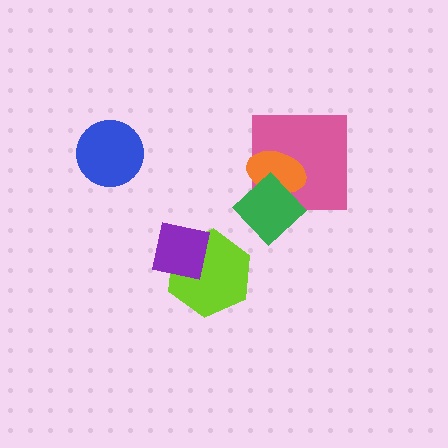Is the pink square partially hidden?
Yes, it is partially covered by another shape.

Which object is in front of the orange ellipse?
The green diamond is in front of the orange ellipse.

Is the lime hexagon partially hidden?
Yes, it is partially covered by another shape.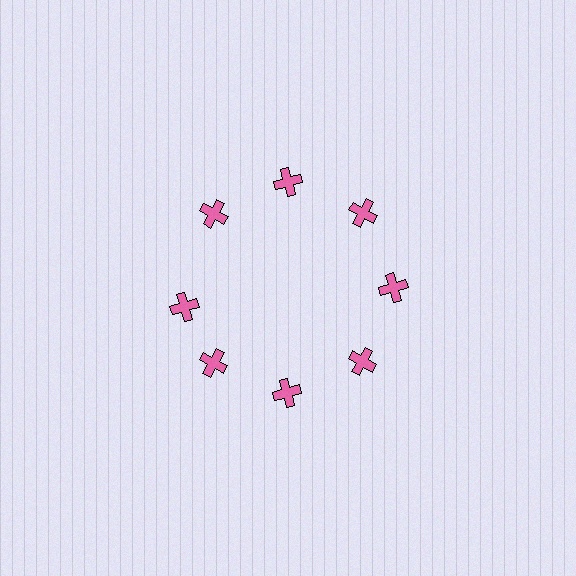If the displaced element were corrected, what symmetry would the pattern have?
It would have 8-fold rotational symmetry — the pattern would map onto itself every 45 degrees.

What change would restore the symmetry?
The symmetry would be restored by rotating it back into even spacing with its neighbors so that all 8 crosses sit at equal angles and equal distance from the center.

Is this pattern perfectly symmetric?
No. The 8 pink crosses are arranged in a ring, but one element near the 9 o'clock position is rotated out of alignment along the ring, breaking the 8-fold rotational symmetry.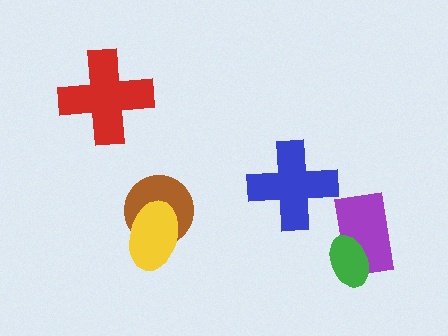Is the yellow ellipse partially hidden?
No, no other shape covers it.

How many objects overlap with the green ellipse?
1 object overlaps with the green ellipse.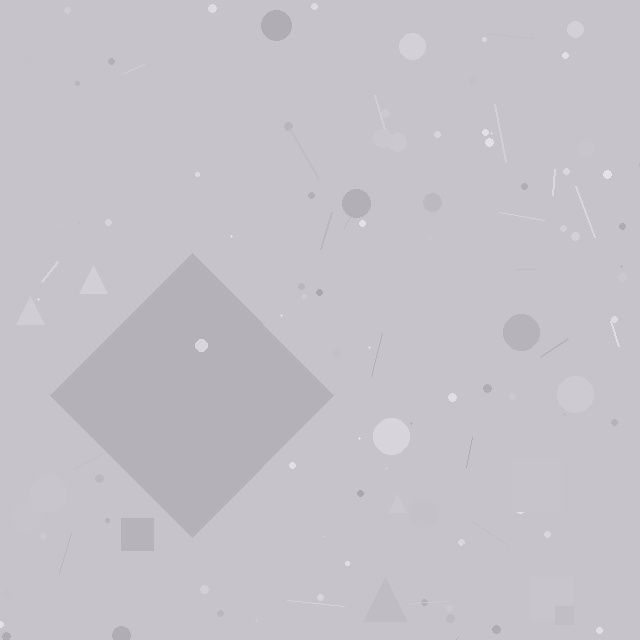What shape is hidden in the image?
A diamond is hidden in the image.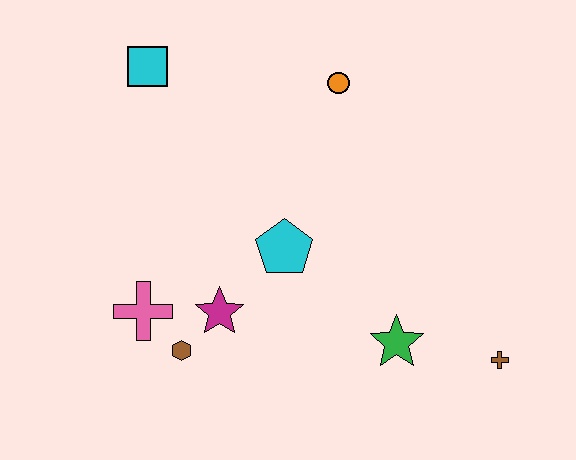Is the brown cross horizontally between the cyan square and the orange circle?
No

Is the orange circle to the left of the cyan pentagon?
No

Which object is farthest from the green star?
The cyan square is farthest from the green star.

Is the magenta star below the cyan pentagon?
Yes